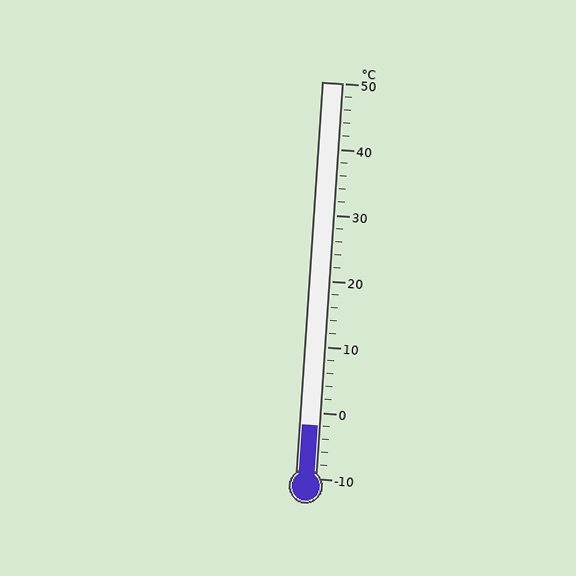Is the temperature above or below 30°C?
The temperature is below 30°C.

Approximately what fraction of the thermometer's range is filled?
The thermometer is filled to approximately 15% of its range.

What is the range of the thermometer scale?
The thermometer scale ranges from -10°C to 50°C.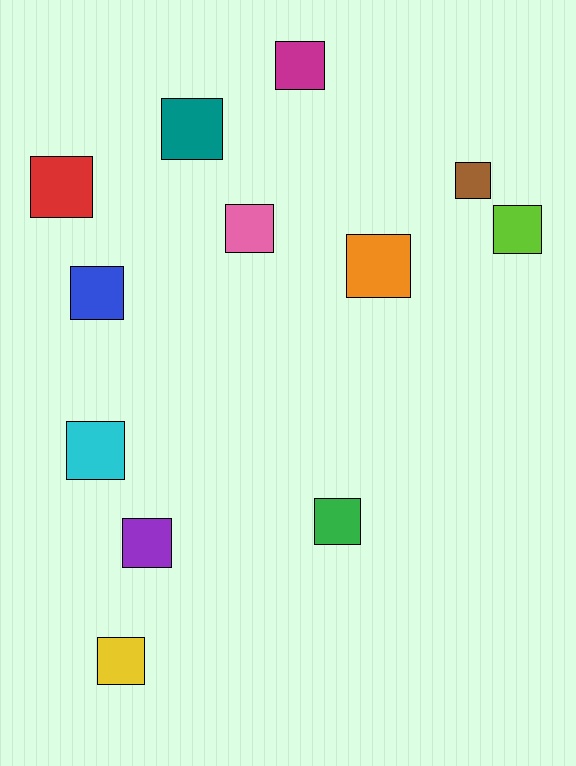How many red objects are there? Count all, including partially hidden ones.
There is 1 red object.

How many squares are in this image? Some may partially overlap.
There are 12 squares.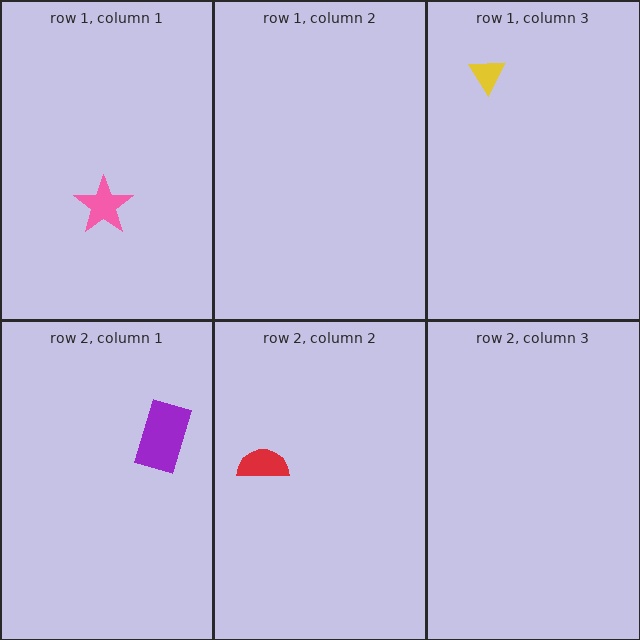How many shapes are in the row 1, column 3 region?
1.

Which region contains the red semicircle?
The row 2, column 2 region.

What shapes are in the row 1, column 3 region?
The yellow triangle.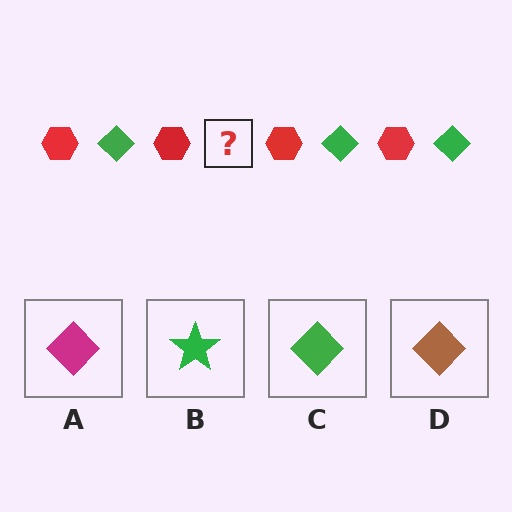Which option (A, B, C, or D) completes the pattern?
C.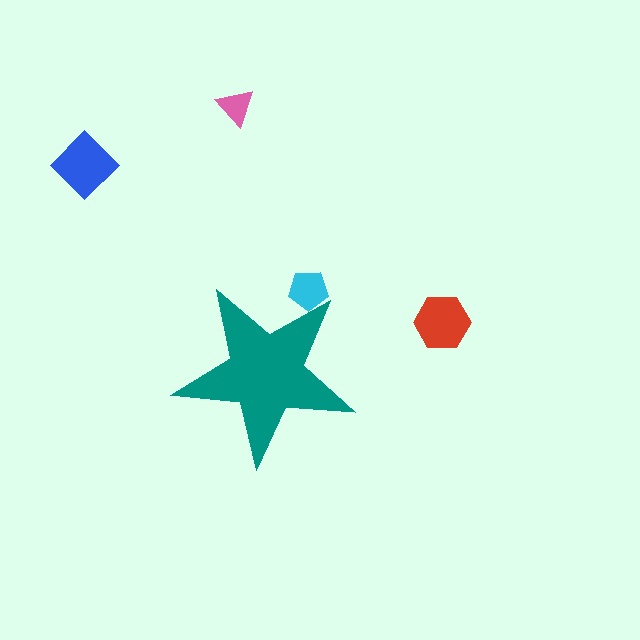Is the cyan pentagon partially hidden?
Yes, the cyan pentagon is partially hidden behind the teal star.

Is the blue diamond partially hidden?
No, the blue diamond is fully visible.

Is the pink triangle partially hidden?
No, the pink triangle is fully visible.